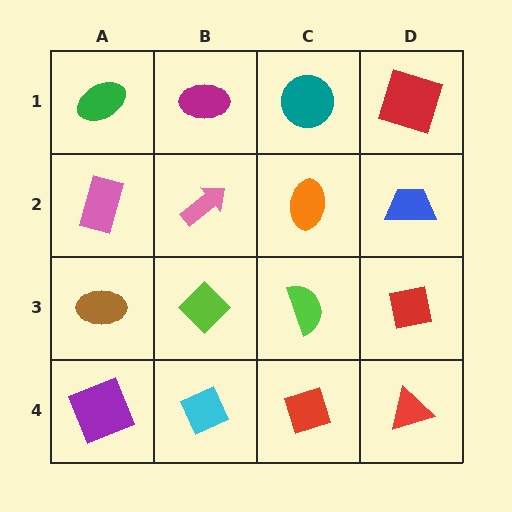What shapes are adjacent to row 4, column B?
A lime diamond (row 3, column B), a purple square (row 4, column A), a red diamond (row 4, column C).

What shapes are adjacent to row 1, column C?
An orange ellipse (row 2, column C), a magenta ellipse (row 1, column B), a red square (row 1, column D).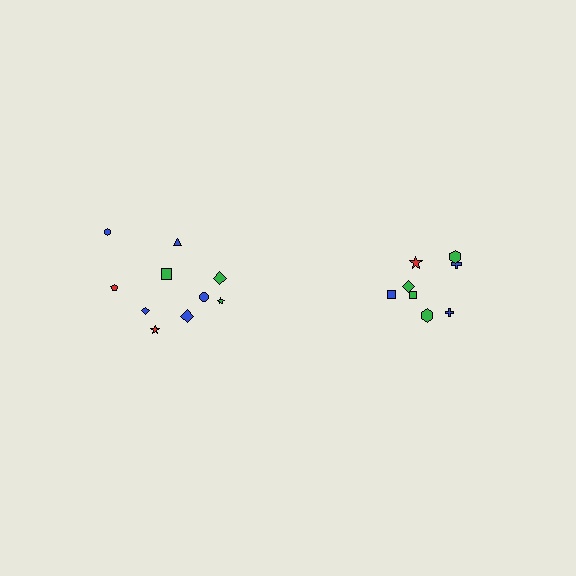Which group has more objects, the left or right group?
The left group.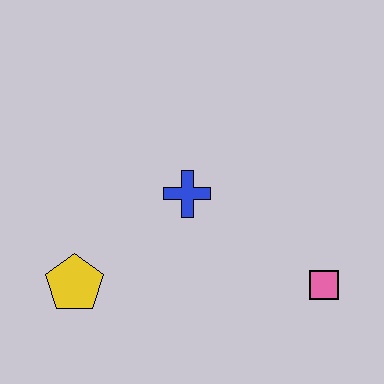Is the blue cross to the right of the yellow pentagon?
Yes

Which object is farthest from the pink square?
The yellow pentagon is farthest from the pink square.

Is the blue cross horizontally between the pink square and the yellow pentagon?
Yes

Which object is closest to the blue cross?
The yellow pentagon is closest to the blue cross.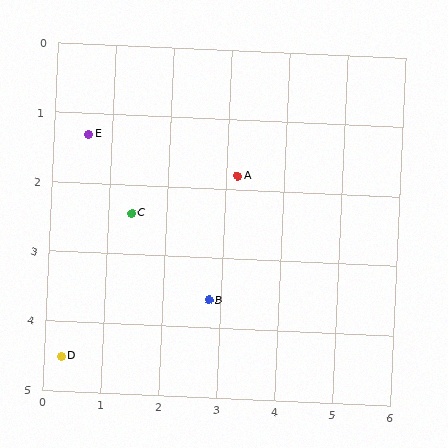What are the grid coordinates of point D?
Point D is at approximately (0.3, 4.5).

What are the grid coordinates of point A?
Point A is at approximately (3.2, 1.8).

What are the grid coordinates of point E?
Point E is at approximately (0.6, 1.3).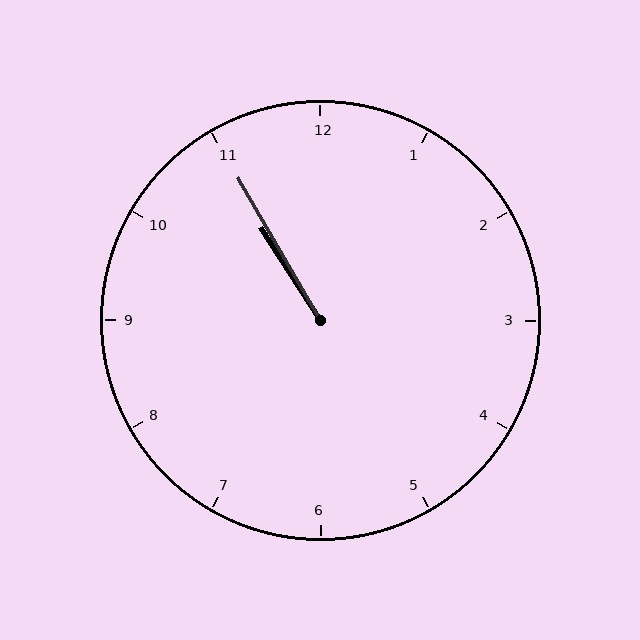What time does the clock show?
10:55.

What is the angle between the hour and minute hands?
Approximately 2 degrees.